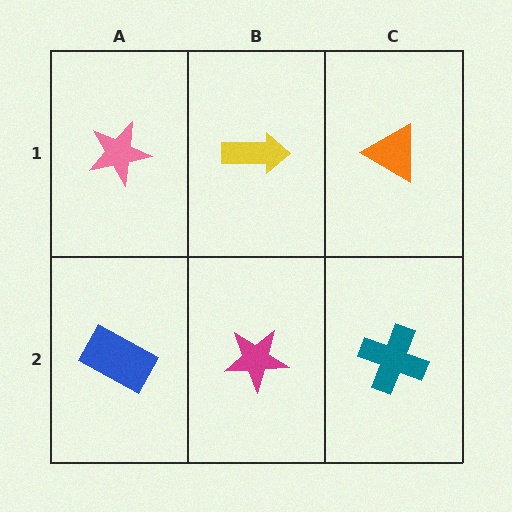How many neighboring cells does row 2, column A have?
2.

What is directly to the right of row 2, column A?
A magenta star.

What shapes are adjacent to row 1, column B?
A magenta star (row 2, column B), a pink star (row 1, column A), an orange triangle (row 1, column C).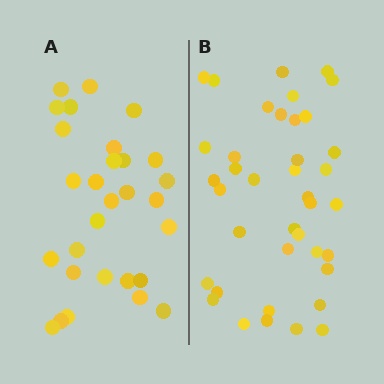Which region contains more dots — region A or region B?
Region B (the right region) has more dots.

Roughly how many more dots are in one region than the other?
Region B has roughly 10 or so more dots than region A.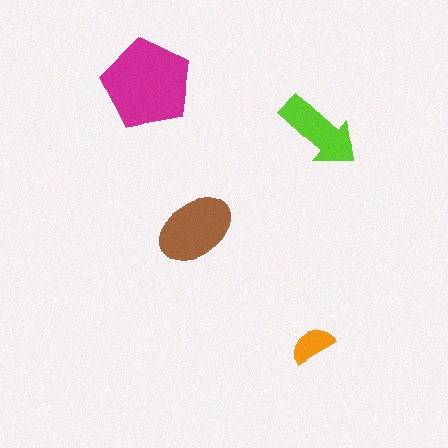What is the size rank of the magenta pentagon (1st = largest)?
1st.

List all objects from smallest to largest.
The orange semicircle, the lime arrow, the brown ellipse, the magenta pentagon.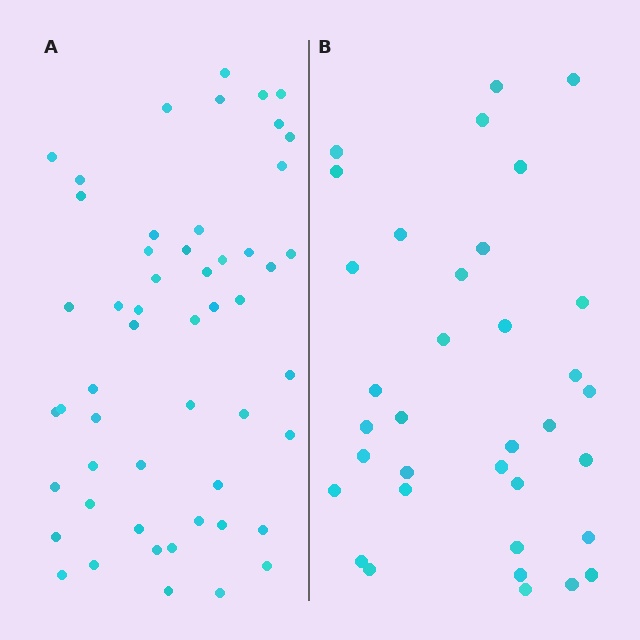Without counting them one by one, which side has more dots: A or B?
Region A (the left region) has more dots.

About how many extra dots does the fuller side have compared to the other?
Region A has approximately 20 more dots than region B.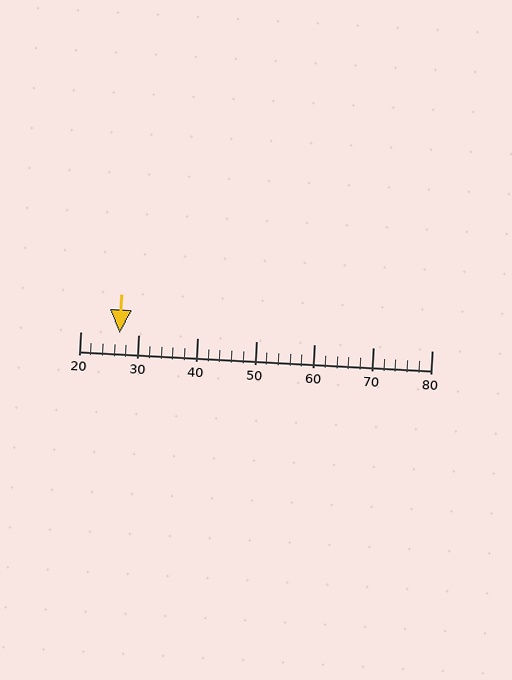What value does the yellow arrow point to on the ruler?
The yellow arrow points to approximately 27.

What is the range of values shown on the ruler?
The ruler shows values from 20 to 80.